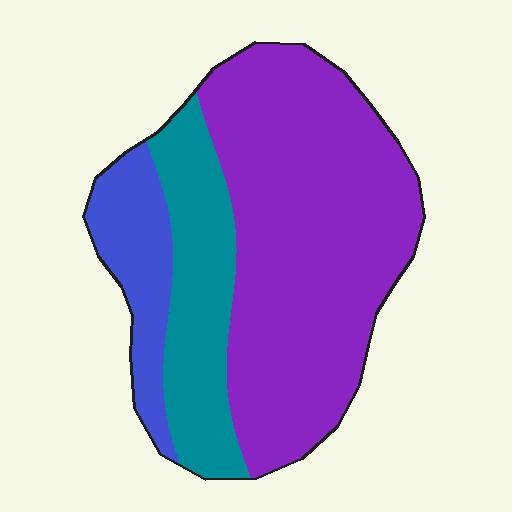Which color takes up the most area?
Purple, at roughly 65%.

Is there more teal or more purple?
Purple.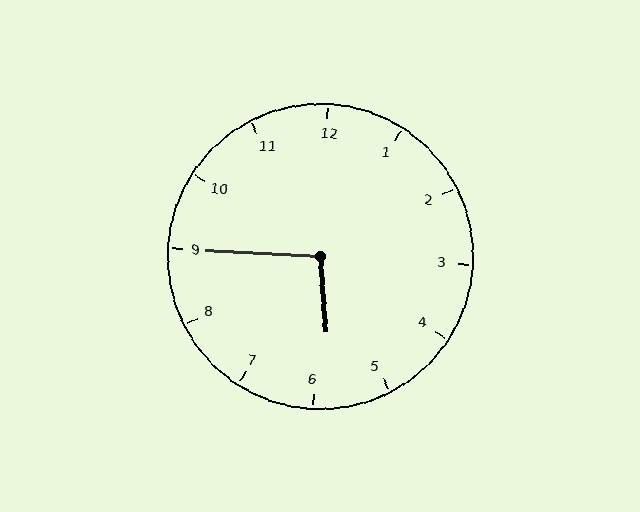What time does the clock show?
5:45.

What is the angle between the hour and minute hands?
Approximately 98 degrees.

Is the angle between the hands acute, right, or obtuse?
It is obtuse.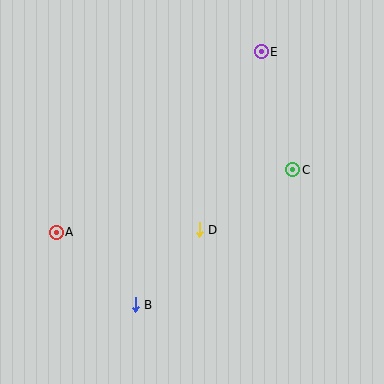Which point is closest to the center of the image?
Point D at (199, 230) is closest to the center.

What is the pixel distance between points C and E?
The distance between C and E is 122 pixels.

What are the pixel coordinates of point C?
Point C is at (293, 170).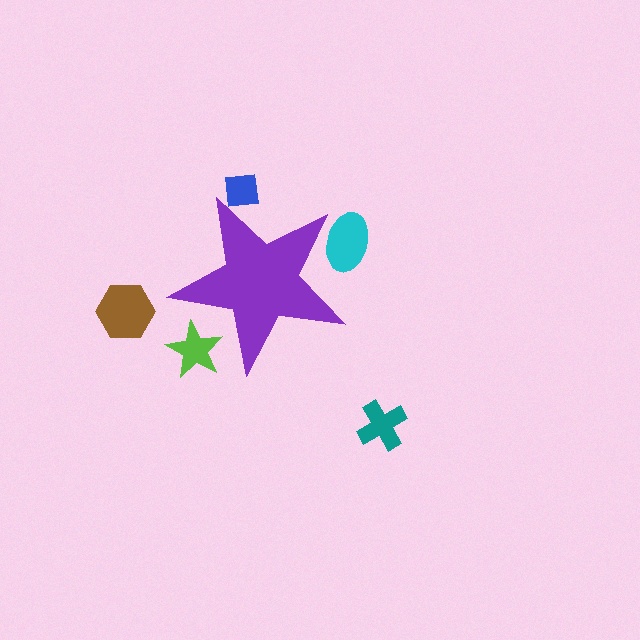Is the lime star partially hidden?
Yes, the lime star is partially hidden behind the purple star.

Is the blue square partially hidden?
Yes, the blue square is partially hidden behind the purple star.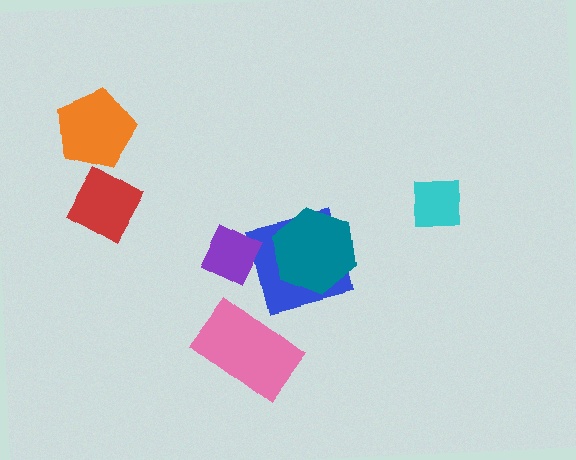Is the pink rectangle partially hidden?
No, no other shape covers it.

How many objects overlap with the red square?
0 objects overlap with the red square.